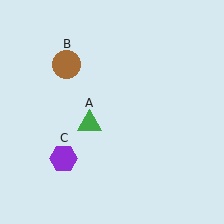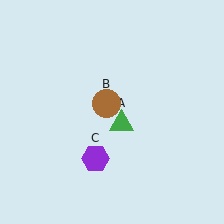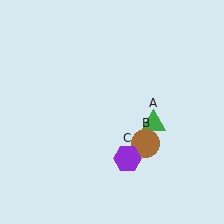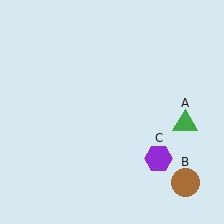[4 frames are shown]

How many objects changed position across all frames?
3 objects changed position: green triangle (object A), brown circle (object B), purple hexagon (object C).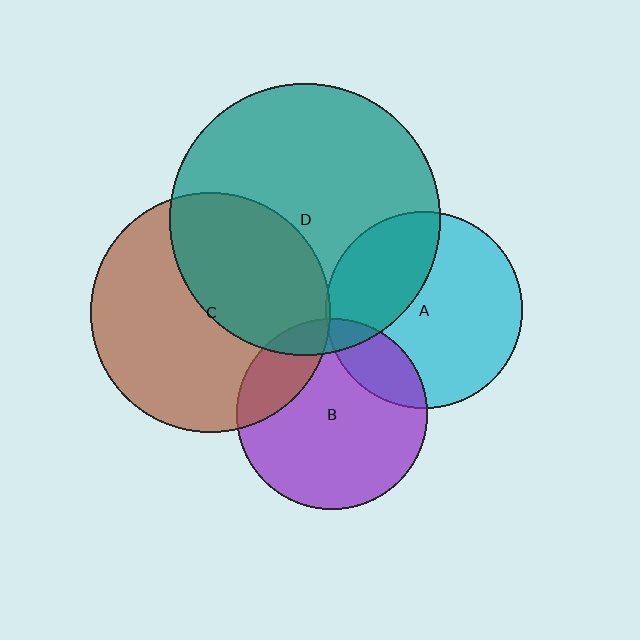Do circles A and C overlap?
Yes.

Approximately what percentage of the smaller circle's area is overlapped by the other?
Approximately 5%.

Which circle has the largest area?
Circle D (teal).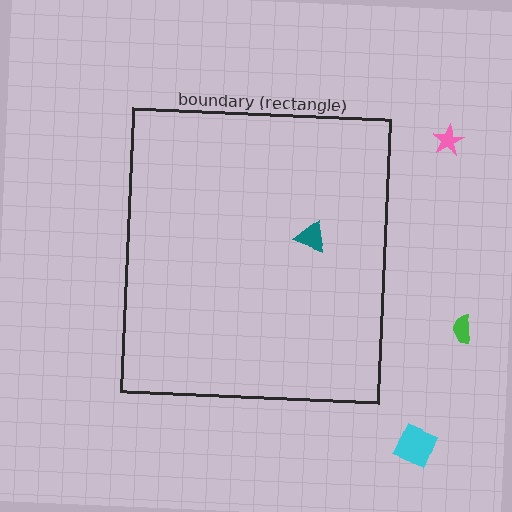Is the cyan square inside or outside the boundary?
Outside.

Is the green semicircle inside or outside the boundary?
Outside.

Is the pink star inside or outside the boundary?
Outside.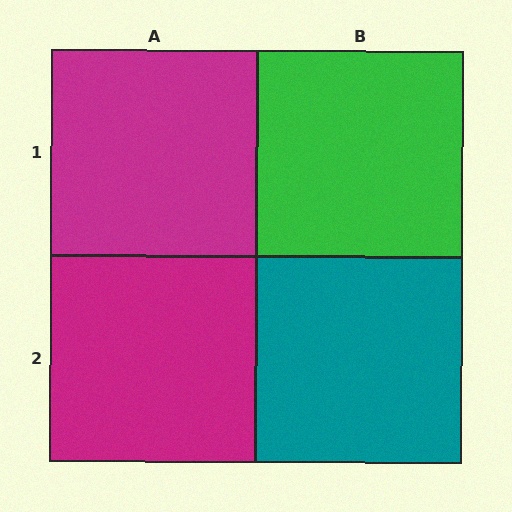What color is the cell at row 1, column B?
Green.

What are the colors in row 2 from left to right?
Magenta, teal.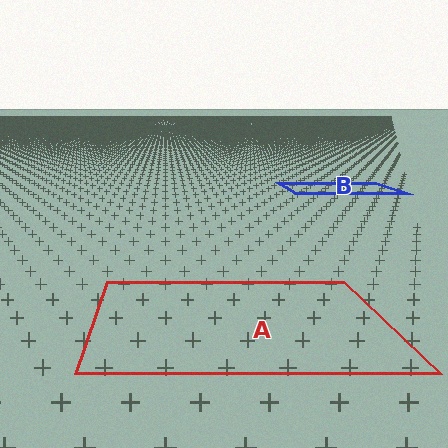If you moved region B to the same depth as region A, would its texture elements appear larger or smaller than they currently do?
They would appear larger. At a closer depth, the same texture elements are projected at a bigger on-screen size.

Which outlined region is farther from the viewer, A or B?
Region B is farther from the viewer — the texture elements inside it appear smaller and more densely packed.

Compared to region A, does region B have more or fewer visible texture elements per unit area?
Region B has more texture elements per unit area — they are packed more densely because it is farther away.